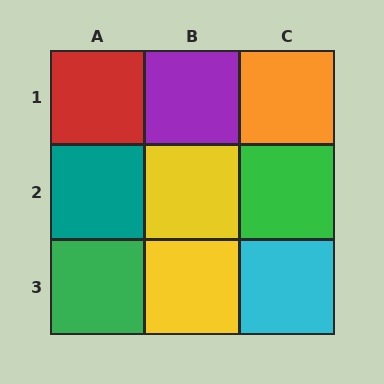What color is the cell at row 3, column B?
Yellow.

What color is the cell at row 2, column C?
Green.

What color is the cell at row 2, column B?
Yellow.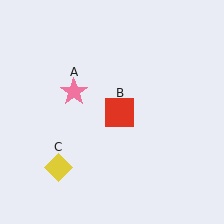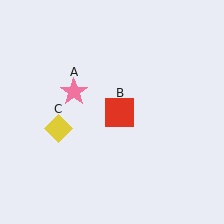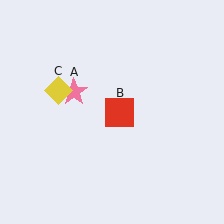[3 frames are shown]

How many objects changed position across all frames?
1 object changed position: yellow diamond (object C).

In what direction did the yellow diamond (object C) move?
The yellow diamond (object C) moved up.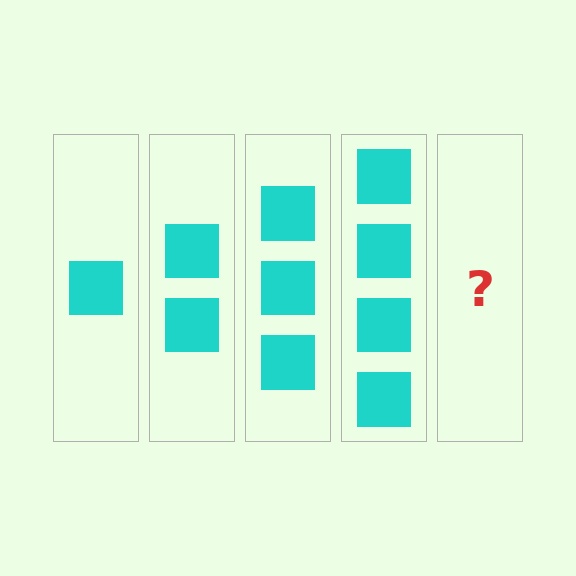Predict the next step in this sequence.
The next step is 5 squares.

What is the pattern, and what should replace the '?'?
The pattern is that each step adds one more square. The '?' should be 5 squares.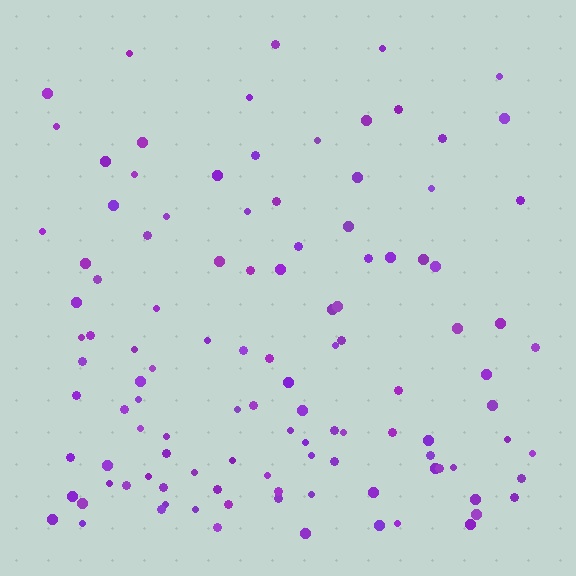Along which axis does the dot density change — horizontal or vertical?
Vertical.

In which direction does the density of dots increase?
From top to bottom, with the bottom side densest.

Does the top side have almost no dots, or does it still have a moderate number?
Still a moderate number, just noticeably fewer than the bottom.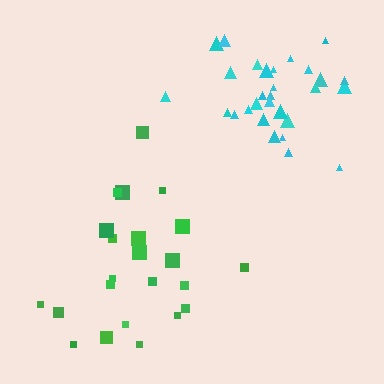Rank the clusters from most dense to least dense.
cyan, green.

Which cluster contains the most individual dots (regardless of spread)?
Cyan (29).